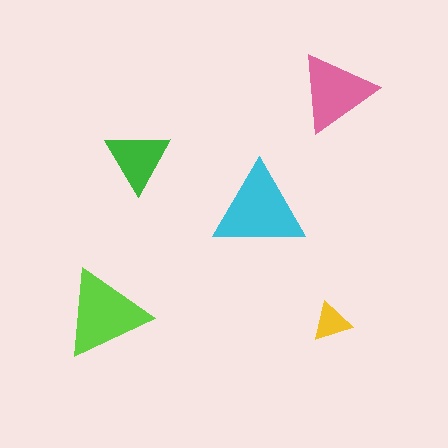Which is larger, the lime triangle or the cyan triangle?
The cyan one.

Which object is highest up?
The pink triangle is topmost.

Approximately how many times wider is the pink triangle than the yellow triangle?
About 2 times wider.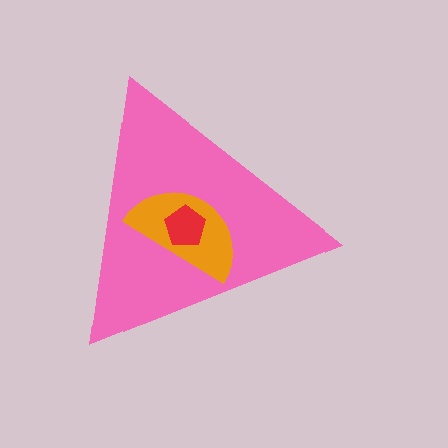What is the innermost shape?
The red pentagon.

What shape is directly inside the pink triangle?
The orange semicircle.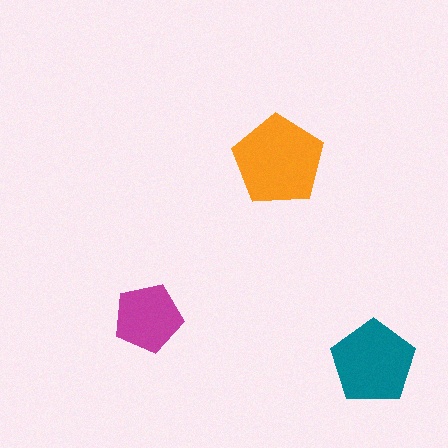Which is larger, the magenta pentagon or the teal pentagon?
The teal one.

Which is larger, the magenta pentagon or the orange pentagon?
The orange one.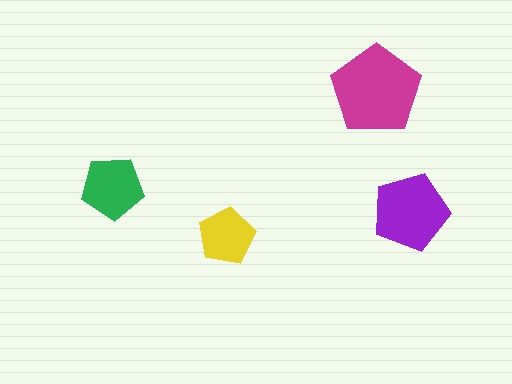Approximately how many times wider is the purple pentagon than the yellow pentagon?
About 1.5 times wider.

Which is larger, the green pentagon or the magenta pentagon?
The magenta one.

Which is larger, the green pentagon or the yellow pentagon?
The green one.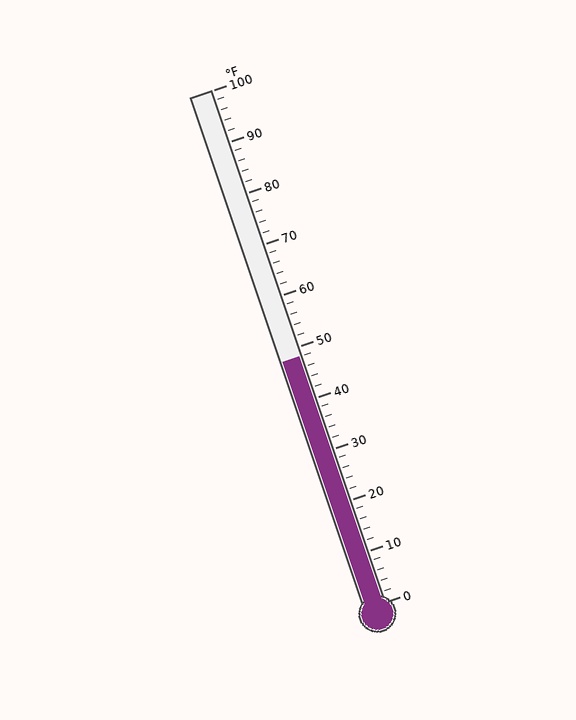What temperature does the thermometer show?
The thermometer shows approximately 48°F.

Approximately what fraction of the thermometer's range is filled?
The thermometer is filled to approximately 50% of its range.